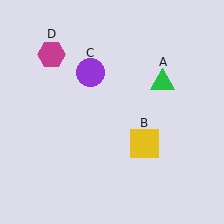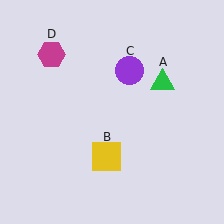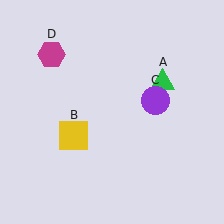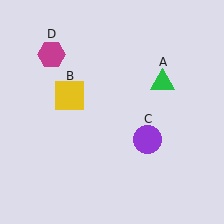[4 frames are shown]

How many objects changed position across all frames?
2 objects changed position: yellow square (object B), purple circle (object C).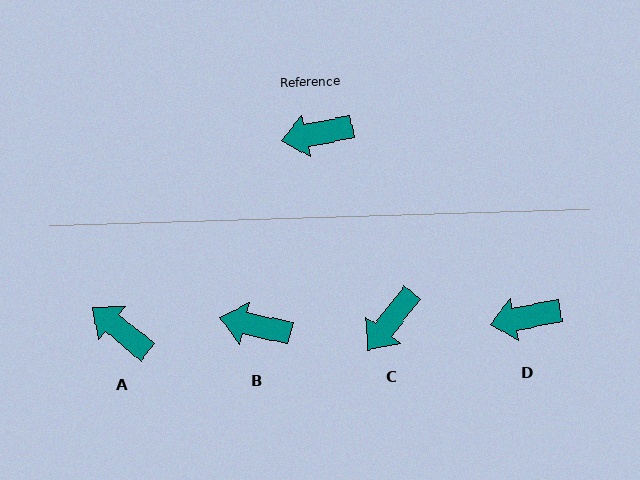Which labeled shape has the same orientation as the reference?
D.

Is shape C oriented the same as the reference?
No, it is off by about 40 degrees.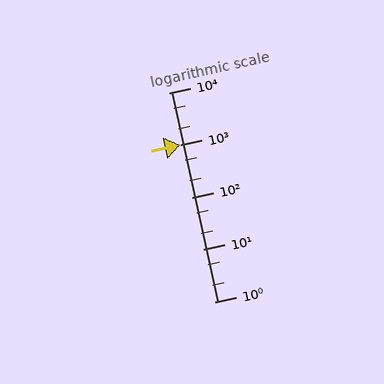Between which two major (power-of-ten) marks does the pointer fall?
The pointer is between 1000 and 10000.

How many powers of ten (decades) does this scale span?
The scale spans 4 decades, from 1 to 10000.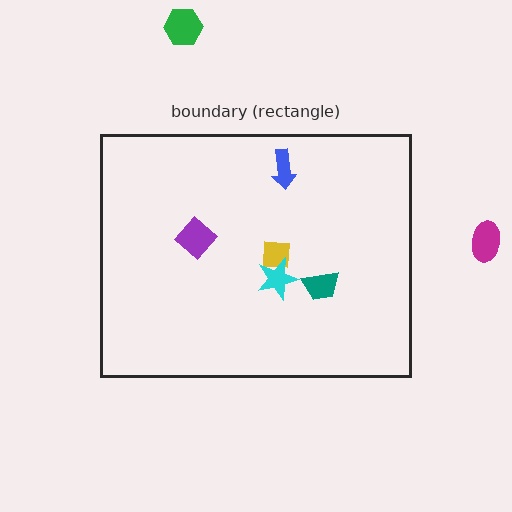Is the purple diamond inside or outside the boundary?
Inside.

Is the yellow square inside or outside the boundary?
Inside.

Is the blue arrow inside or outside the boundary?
Inside.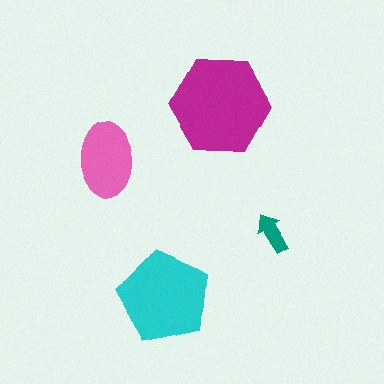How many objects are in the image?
There are 4 objects in the image.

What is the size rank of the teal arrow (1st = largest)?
4th.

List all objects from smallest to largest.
The teal arrow, the pink ellipse, the cyan pentagon, the magenta hexagon.